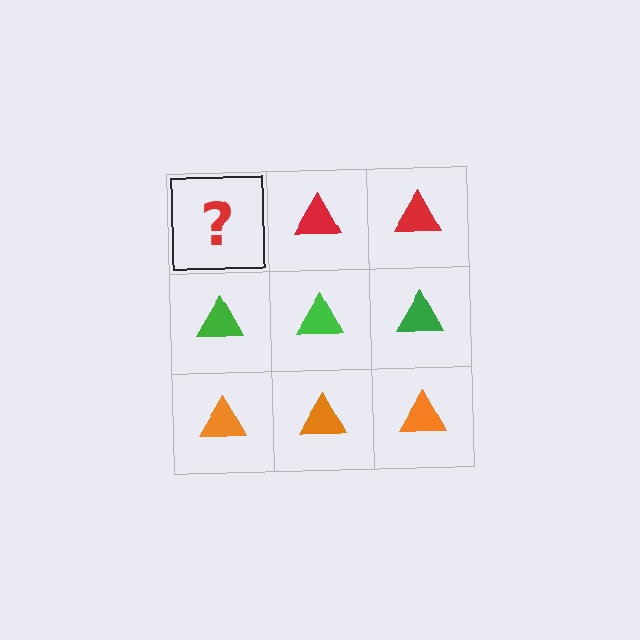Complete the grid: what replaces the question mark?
The question mark should be replaced with a red triangle.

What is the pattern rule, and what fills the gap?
The rule is that each row has a consistent color. The gap should be filled with a red triangle.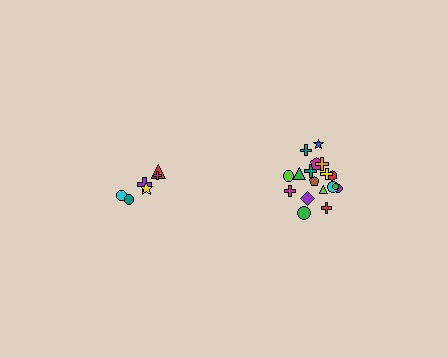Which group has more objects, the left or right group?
The right group.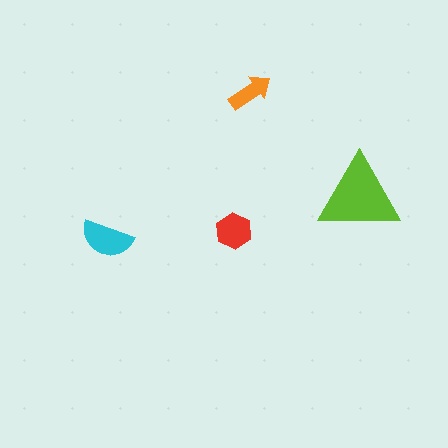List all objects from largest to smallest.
The lime triangle, the cyan semicircle, the red hexagon, the orange arrow.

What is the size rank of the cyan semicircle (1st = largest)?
2nd.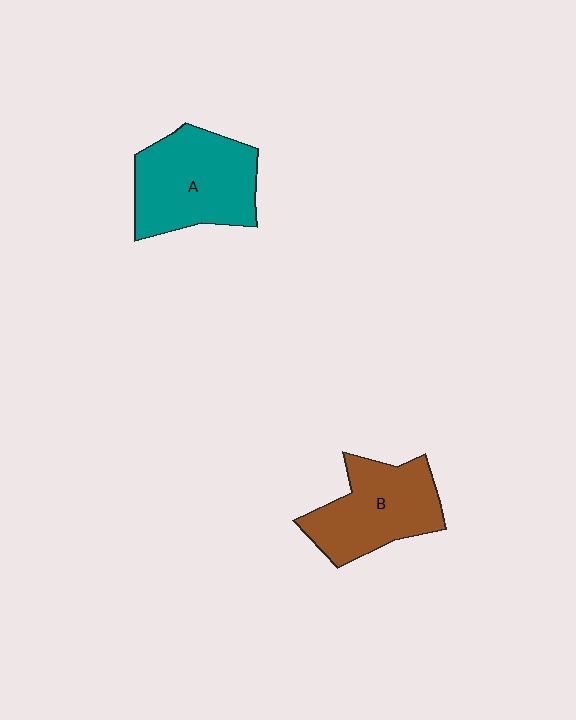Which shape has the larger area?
Shape A (teal).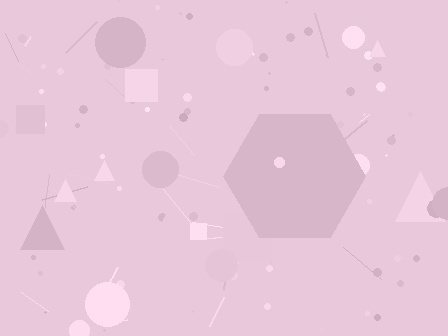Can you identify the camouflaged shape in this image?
The camouflaged shape is a hexagon.